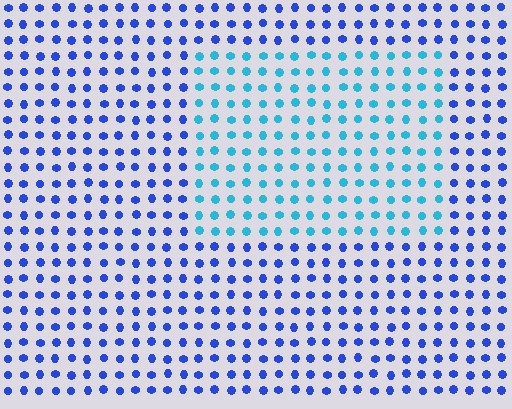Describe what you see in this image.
The image is filled with small blue elements in a uniform arrangement. A rectangle-shaped region is visible where the elements are tinted to a slightly different hue, forming a subtle color boundary.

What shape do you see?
I see a rectangle.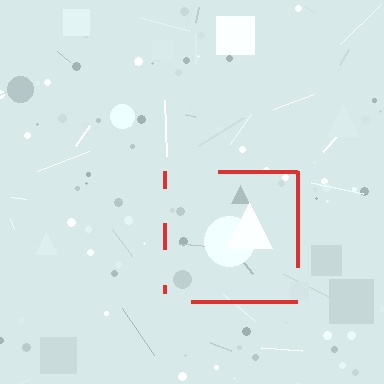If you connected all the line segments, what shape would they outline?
They would outline a square.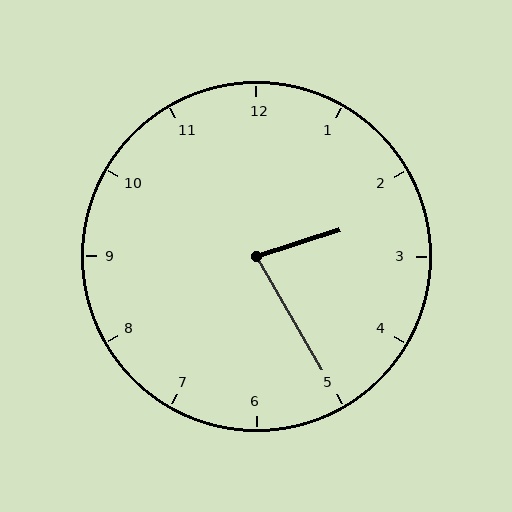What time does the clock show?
2:25.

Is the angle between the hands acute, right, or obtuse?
It is acute.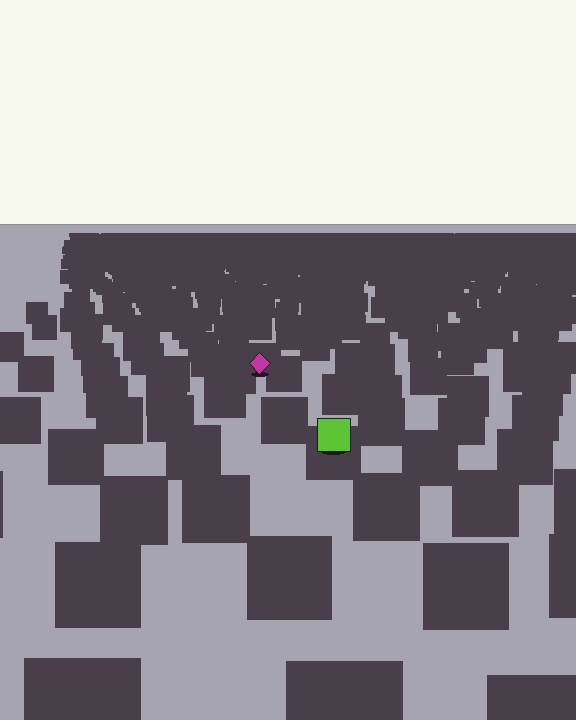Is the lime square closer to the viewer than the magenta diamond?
Yes. The lime square is closer — you can tell from the texture gradient: the ground texture is coarser near it.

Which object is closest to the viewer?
The lime square is closest. The texture marks near it are larger and more spread out.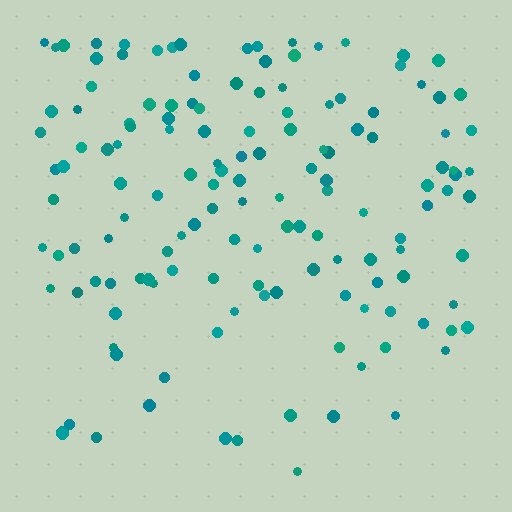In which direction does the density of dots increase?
From bottom to top, with the top side densest.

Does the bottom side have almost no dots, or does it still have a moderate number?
Still a moderate number, just noticeably fewer than the top.